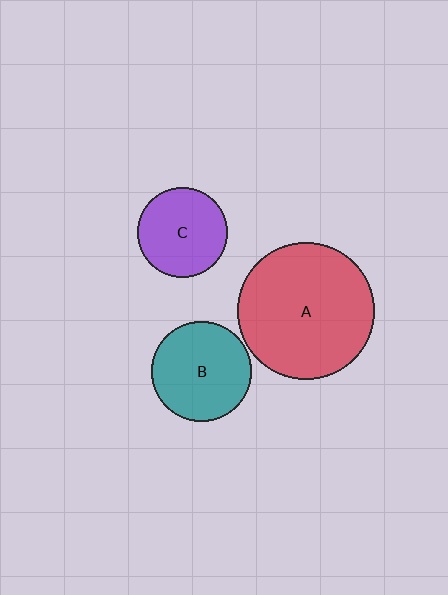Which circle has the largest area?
Circle A (red).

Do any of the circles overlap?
No, none of the circles overlap.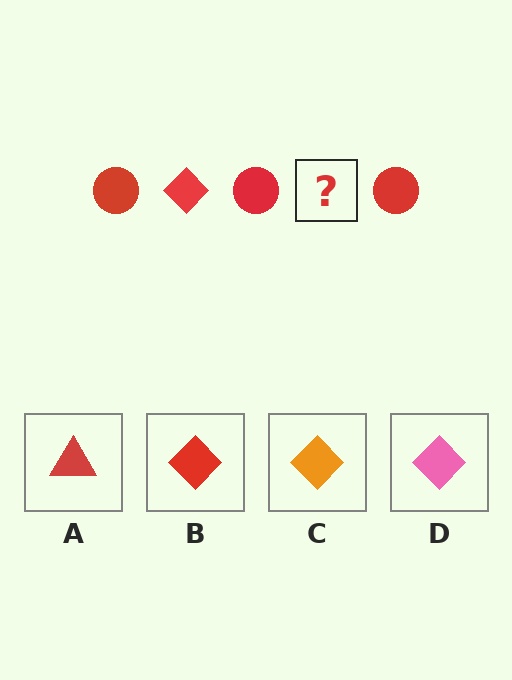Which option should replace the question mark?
Option B.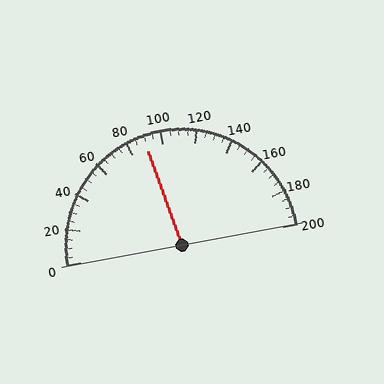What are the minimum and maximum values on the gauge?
The gauge ranges from 0 to 200.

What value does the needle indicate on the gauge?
The needle indicates approximately 90.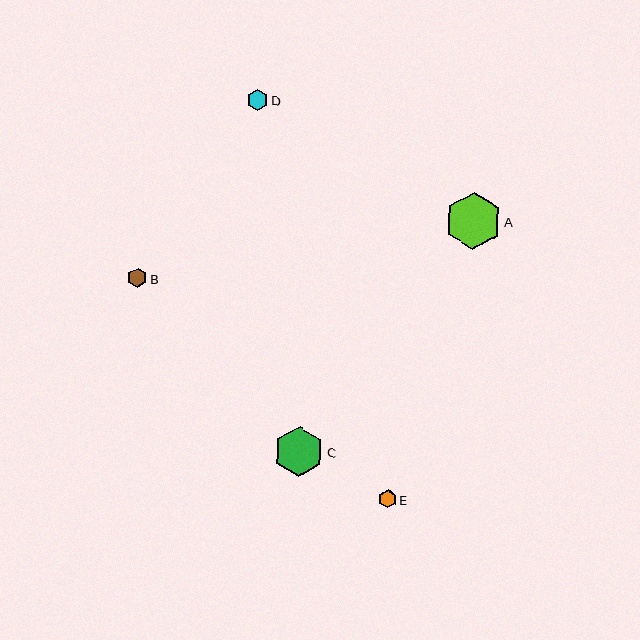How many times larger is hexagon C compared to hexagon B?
Hexagon C is approximately 2.5 times the size of hexagon B.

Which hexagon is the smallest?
Hexagon E is the smallest with a size of approximately 18 pixels.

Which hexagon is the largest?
Hexagon A is the largest with a size of approximately 56 pixels.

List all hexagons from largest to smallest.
From largest to smallest: A, C, D, B, E.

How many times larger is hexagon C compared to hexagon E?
Hexagon C is approximately 2.8 times the size of hexagon E.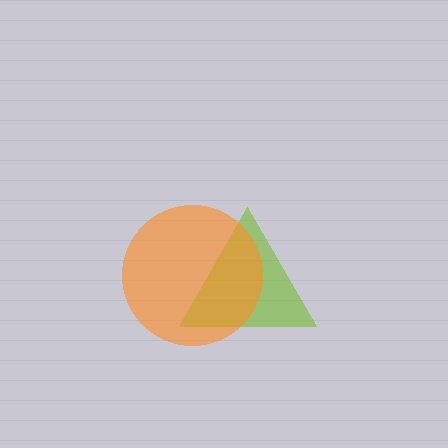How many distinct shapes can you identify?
There are 2 distinct shapes: a lime triangle, an orange circle.